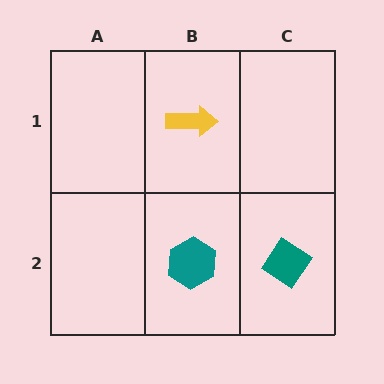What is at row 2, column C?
A teal diamond.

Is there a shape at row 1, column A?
No, that cell is empty.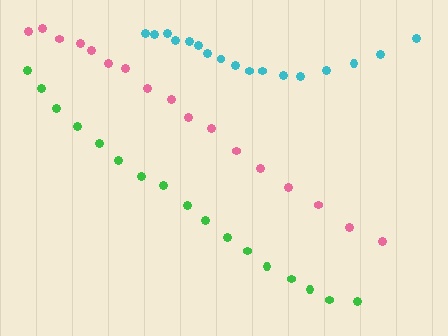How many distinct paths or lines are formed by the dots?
There are 3 distinct paths.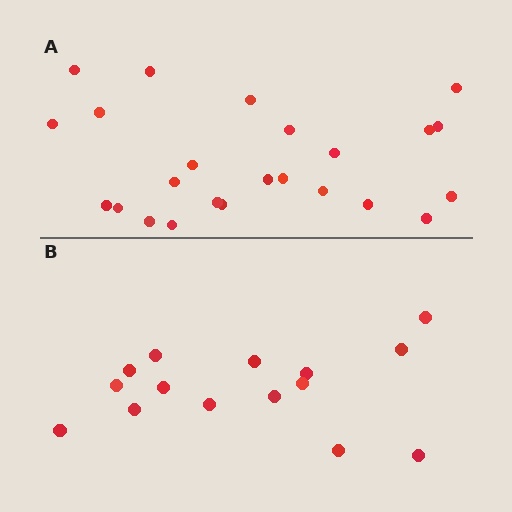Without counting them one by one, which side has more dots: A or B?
Region A (the top region) has more dots.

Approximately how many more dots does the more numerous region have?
Region A has roughly 8 or so more dots than region B.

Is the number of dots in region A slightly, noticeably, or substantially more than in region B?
Region A has substantially more. The ratio is roughly 1.6 to 1.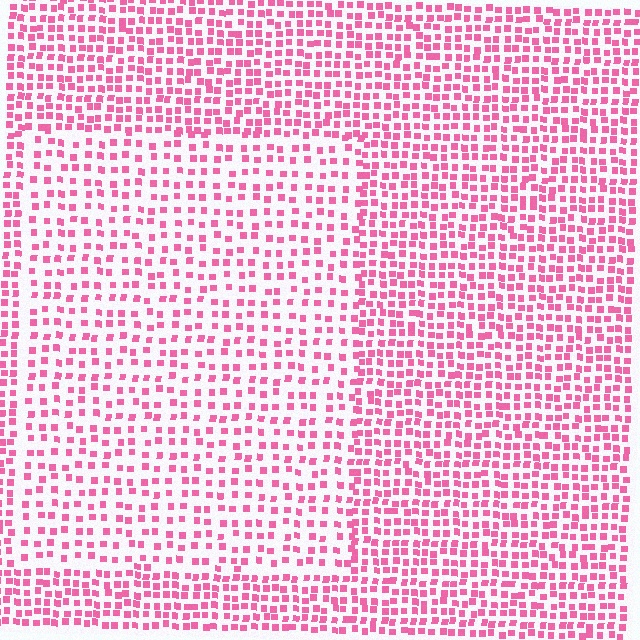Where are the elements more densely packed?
The elements are more densely packed outside the rectangle boundary.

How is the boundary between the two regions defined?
The boundary is defined by a change in element density (approximately 1.7x ratio). All elements are the same color, size, and shape.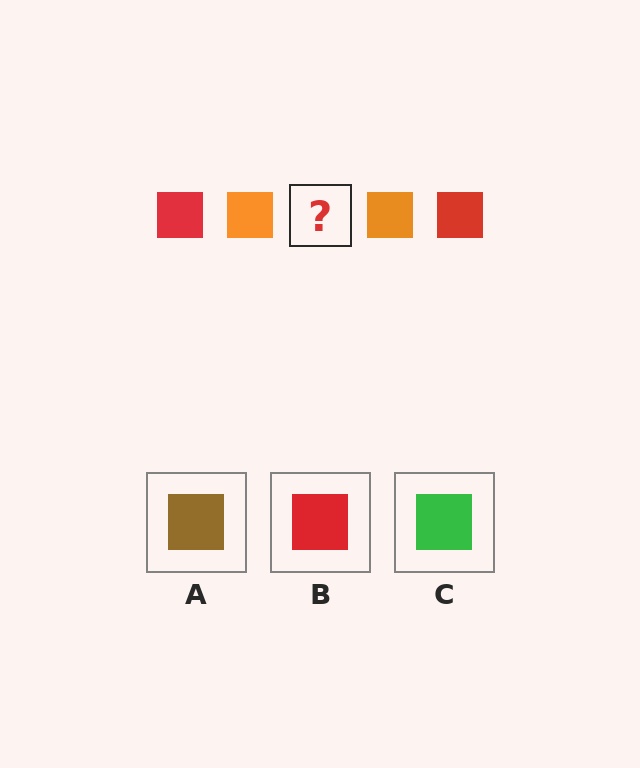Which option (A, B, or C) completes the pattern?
B.